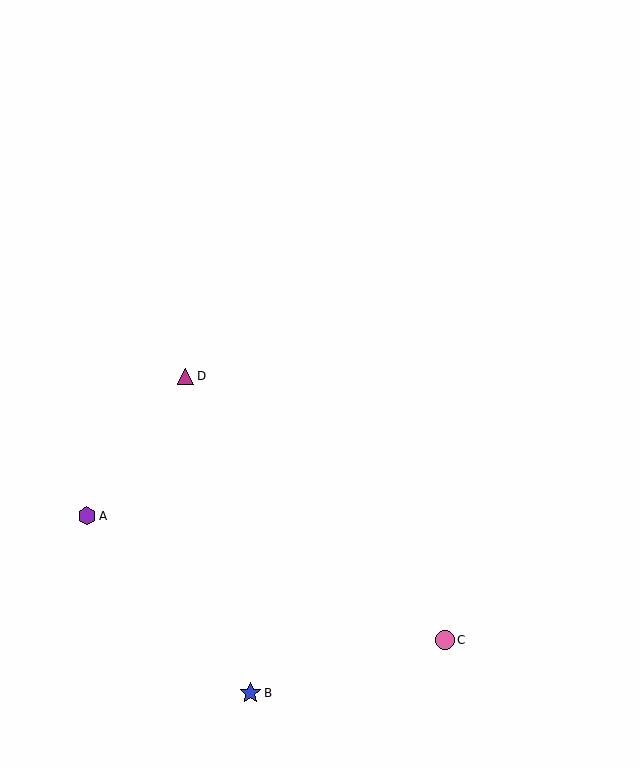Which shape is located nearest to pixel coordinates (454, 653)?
The pink circle (labeled C) at (445, 640) is nearest to that location.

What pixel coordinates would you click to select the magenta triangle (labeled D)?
Click at (186, 376) to select the magenta triangle D.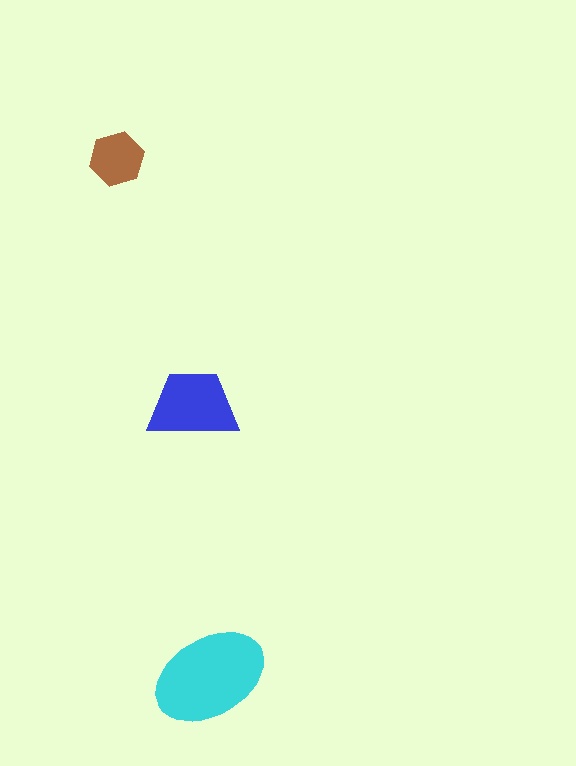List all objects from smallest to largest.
The brown hexagon, the blue trapezoid, the cyan ellipse.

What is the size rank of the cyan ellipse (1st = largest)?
1st.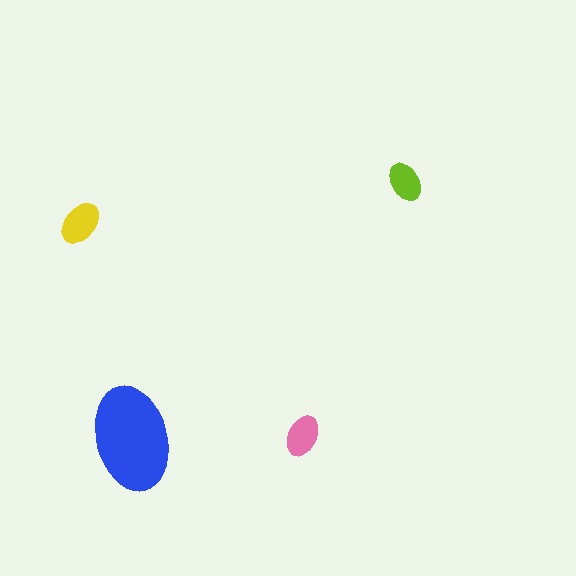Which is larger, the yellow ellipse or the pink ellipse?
The yellow one.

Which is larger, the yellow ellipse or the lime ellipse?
The yellow one.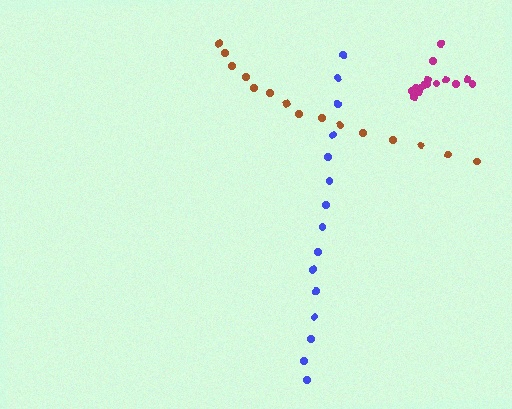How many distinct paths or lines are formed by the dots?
There are 3 distinct paths.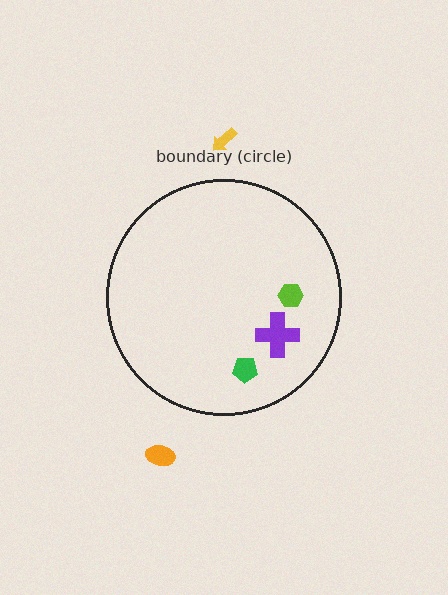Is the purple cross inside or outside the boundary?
Inside.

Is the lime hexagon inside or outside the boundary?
Inside.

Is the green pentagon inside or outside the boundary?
Inside.